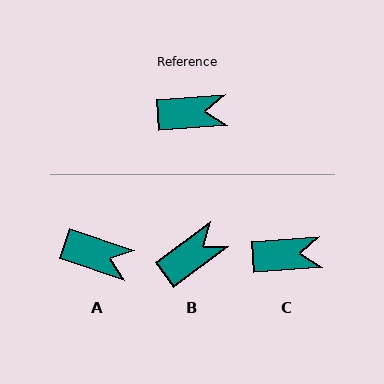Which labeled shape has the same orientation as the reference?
C.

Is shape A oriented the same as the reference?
No, it is off by about 23 degrees.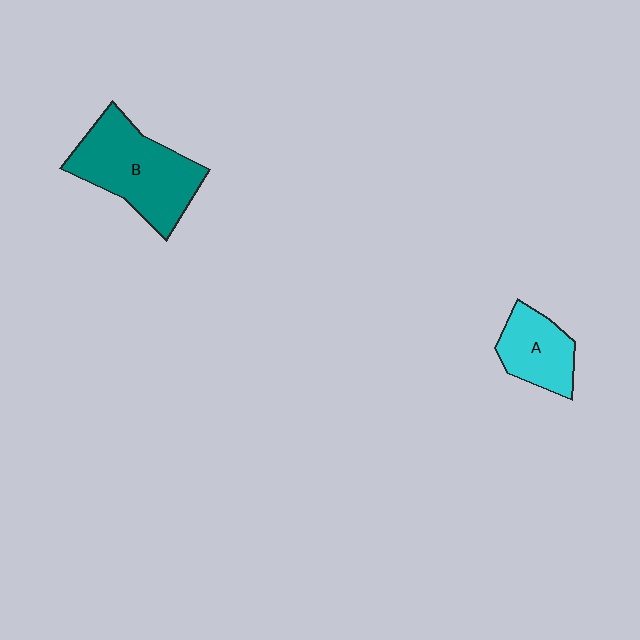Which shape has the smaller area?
Shape A (cyan).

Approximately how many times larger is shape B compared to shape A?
Approximately 1.8 times.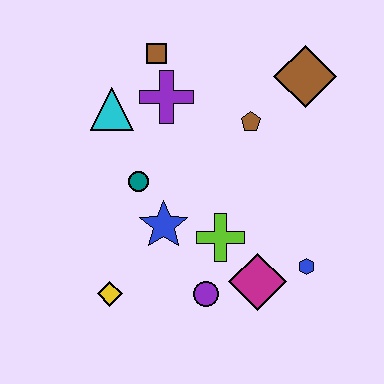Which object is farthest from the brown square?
The blue hexagon is farthest from the brown square.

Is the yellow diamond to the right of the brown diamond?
No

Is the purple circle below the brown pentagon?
Yes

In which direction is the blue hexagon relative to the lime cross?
The blue hexagon is to the right of the lime cross.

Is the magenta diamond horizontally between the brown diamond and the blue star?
Yes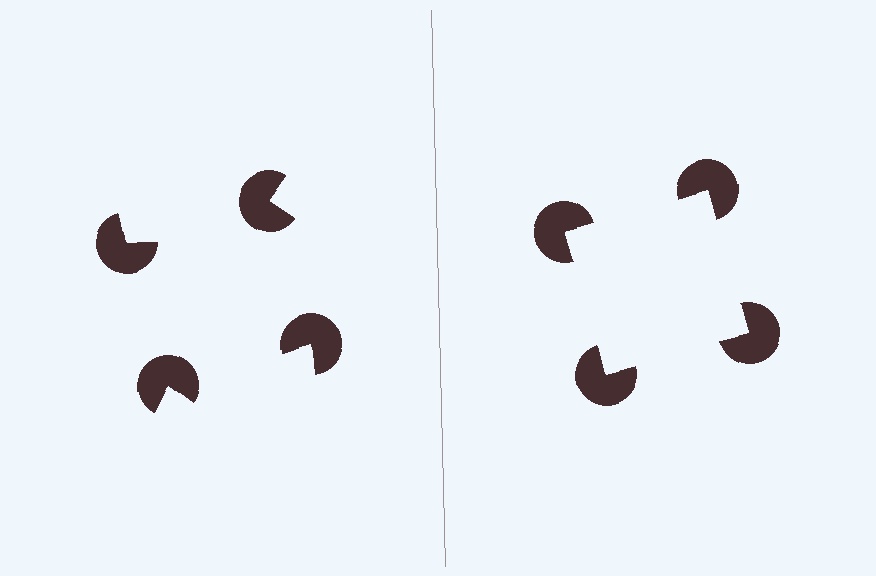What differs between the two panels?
The pac-man discs are positioned identically on both sides; only the wedge orientations differ. On the right they align to a square; on the left they are misaligned.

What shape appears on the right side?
An illusory square.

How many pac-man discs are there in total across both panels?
8 — 4 on each side.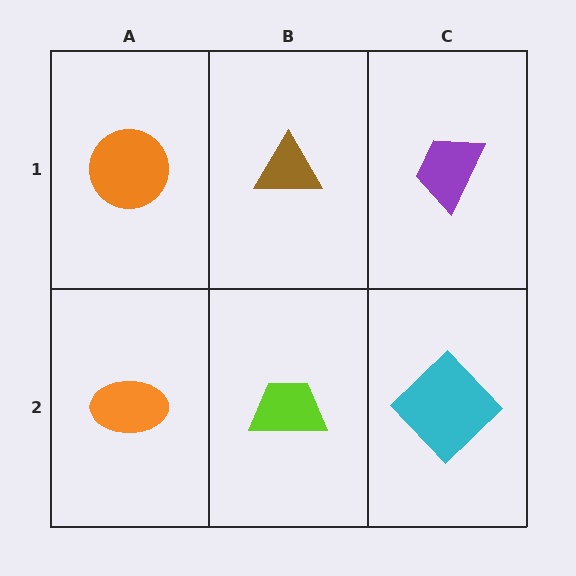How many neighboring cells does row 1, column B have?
3.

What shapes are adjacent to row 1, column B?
A lime trapezoid (row 2, column B), an orange circle (row 1, column A), a purple trapezoid (row 1, column C).